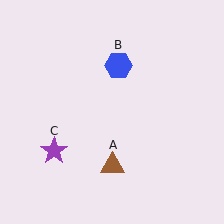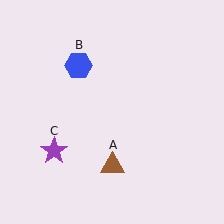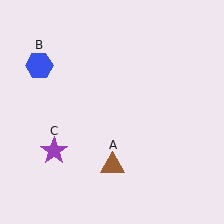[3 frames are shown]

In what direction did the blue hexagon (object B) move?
The blue hexagon (object B) moved left.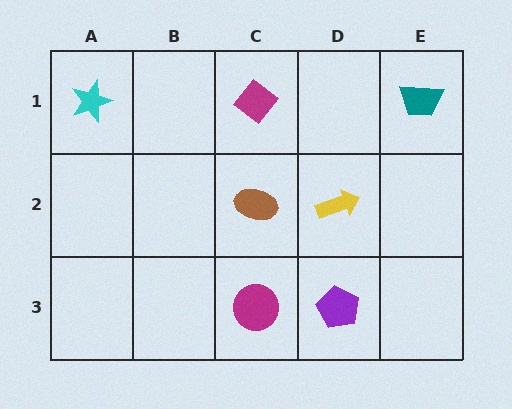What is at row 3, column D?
A purple pentagon.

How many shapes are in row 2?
2 shapes.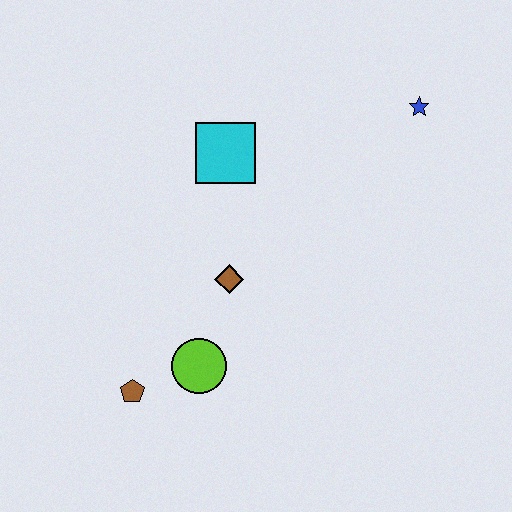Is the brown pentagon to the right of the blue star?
No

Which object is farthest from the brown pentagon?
The blue star is farthest from the brown pentagon.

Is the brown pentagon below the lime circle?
Yes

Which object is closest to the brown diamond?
The lime circle is closest to the brown diamond.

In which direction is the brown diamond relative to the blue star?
The brown diamond is to the left of the blue star.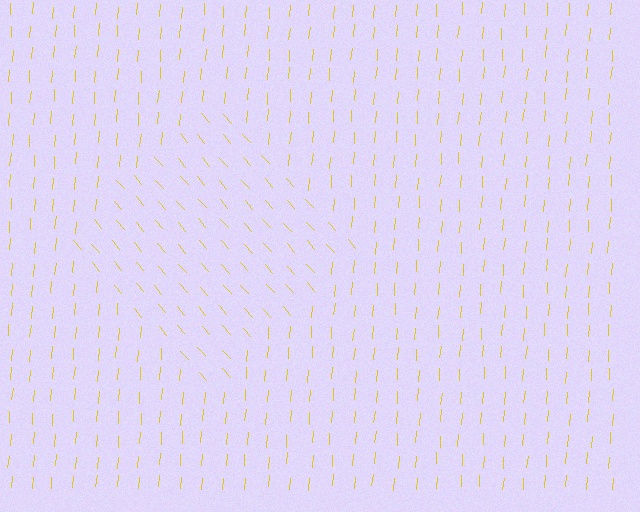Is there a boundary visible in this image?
Yes, there is a texture boundary formed by a change in line orientation.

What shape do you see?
I see a diamond.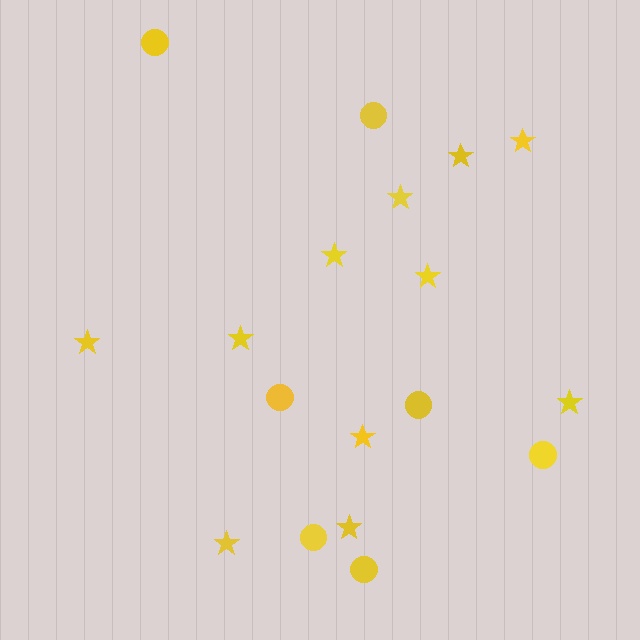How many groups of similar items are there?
There are 2 groups: one group of stars (11) and one group of circles (7).